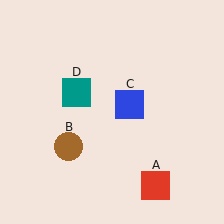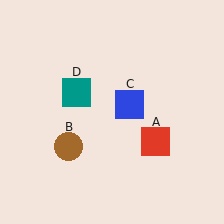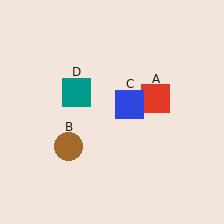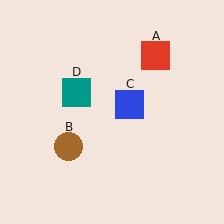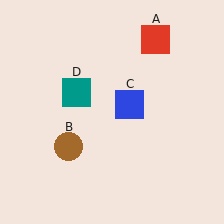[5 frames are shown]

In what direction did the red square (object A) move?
The red square (object A) moved up.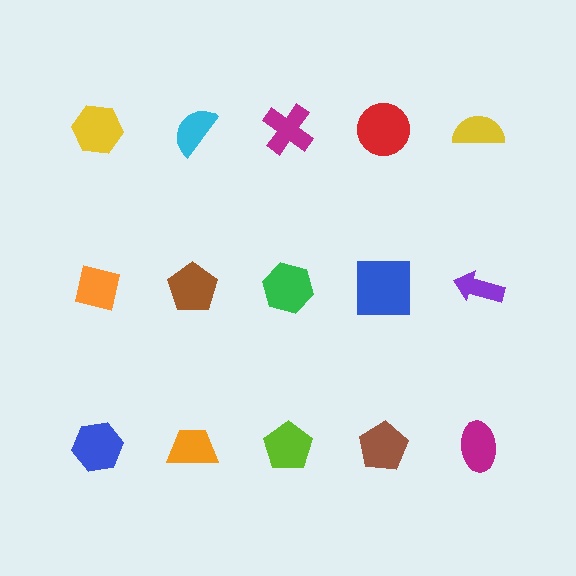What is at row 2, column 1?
An orange square.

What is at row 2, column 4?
A blue square.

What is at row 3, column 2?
An orange trapezoid.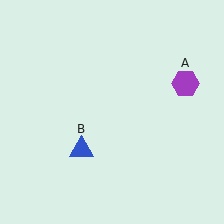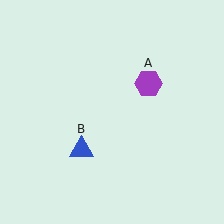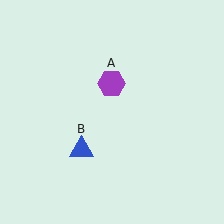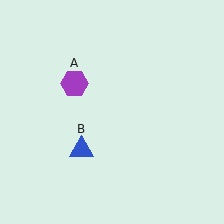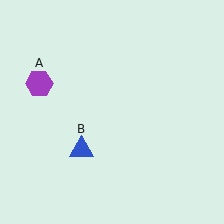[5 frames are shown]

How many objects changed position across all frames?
1 object changed position: purple hexagon (object A).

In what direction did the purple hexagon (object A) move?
The purple hexagon (object A) moved left.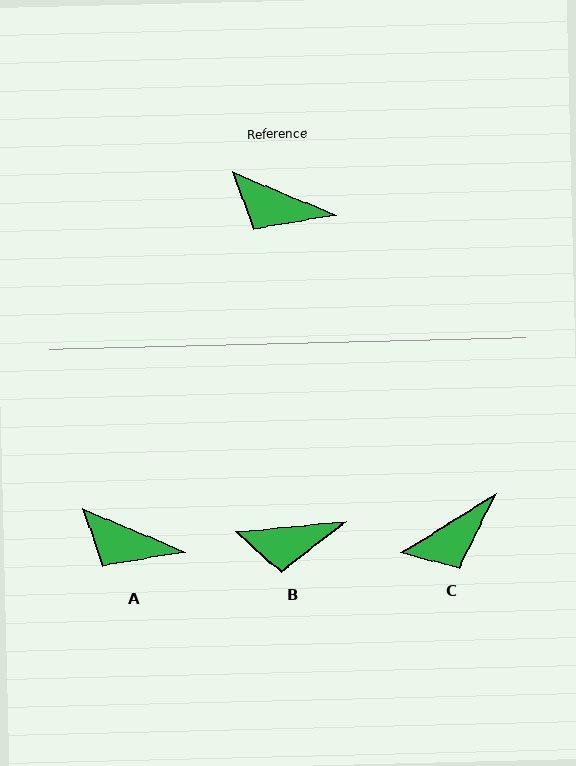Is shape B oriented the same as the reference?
No, it is off by about 28 degrees.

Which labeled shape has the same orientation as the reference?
A.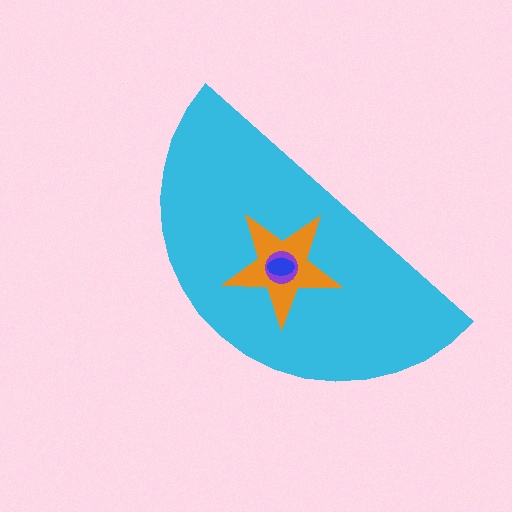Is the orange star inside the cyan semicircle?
Yes.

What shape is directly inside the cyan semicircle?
The orange star.